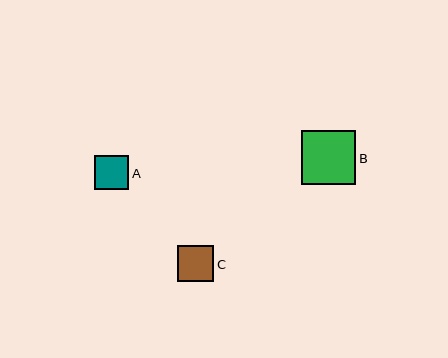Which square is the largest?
Square B is the largest with a size of approximately 55 pixels.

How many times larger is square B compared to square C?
Square B is approximately 1.5 times the size of square C.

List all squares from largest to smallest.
From largest to smallest: B, C, A.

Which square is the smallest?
Square A is the smallest with a size of approximately 34 pixels.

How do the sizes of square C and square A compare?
Square C and square A are approximately the same size.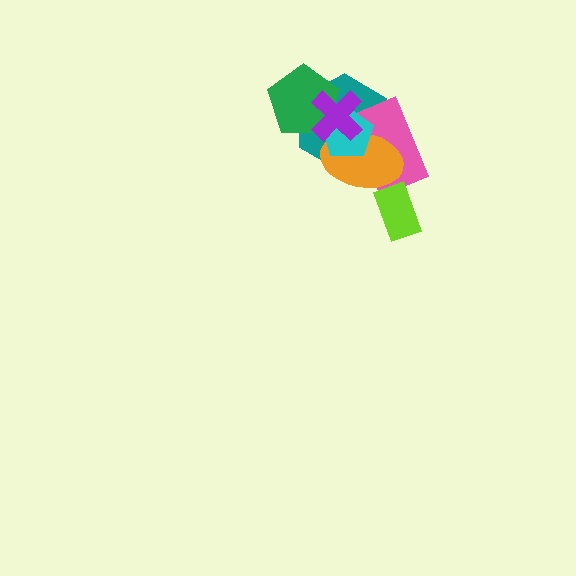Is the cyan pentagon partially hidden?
Yes, it is partially covered by another shape.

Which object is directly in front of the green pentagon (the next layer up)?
The cyan pentagon is directly in front of the green pentagon.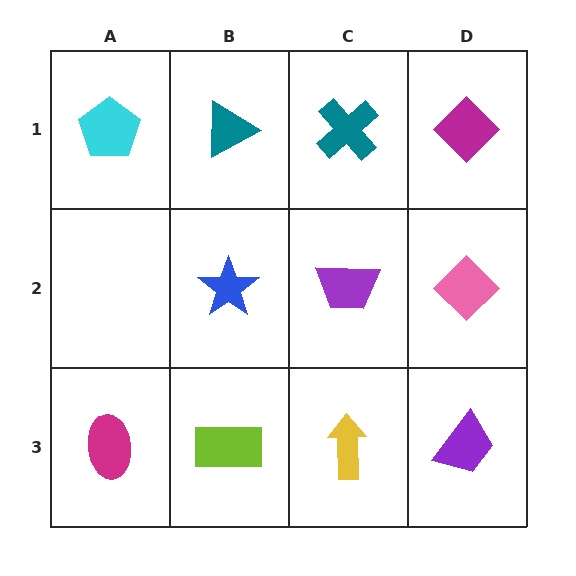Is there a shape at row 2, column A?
No, that cell is empty.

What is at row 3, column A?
A magenta ellipse.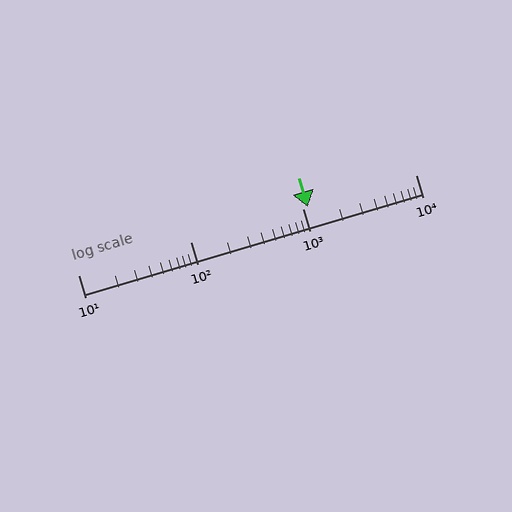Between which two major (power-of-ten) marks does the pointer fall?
The pointer is between 1000 and 10000.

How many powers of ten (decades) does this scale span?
The scale spans 3 decades, from 10 to 10000.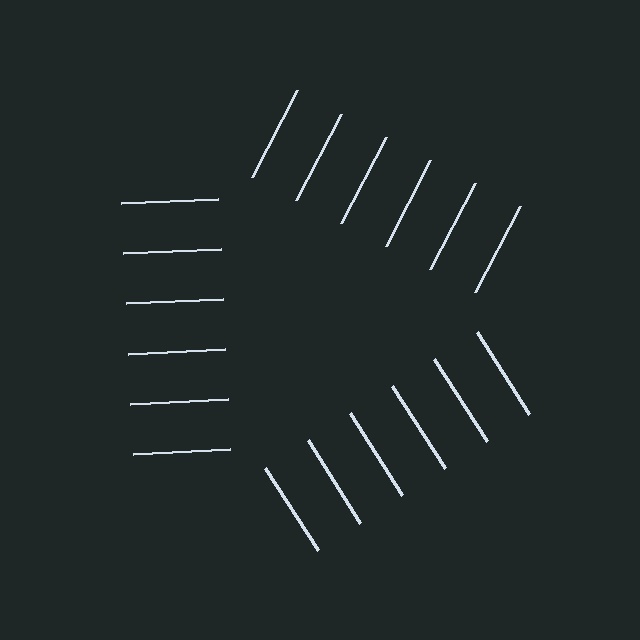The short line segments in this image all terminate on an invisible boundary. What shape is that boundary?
An illusory triangle — the line segments terminate on its edges but no continuous stroke is drawn.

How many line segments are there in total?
18 — 6 along each of the 3 edges.